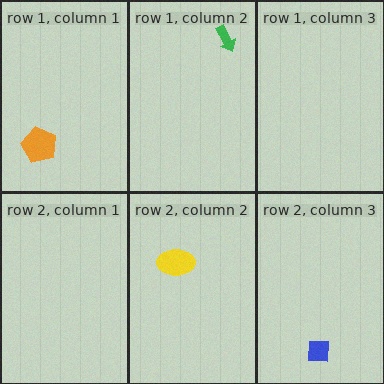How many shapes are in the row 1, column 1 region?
1.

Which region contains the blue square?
The row 2, column 3 region.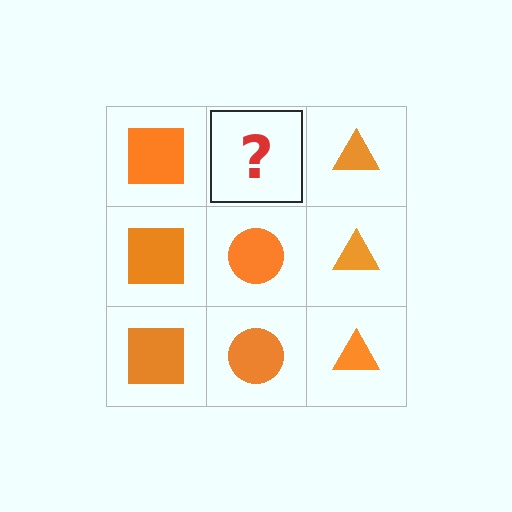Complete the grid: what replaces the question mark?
The question mark should be replaced with an orange circle.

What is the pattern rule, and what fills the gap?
The rule is that each column has a consistent shape. The gap should be filled with an orange circle.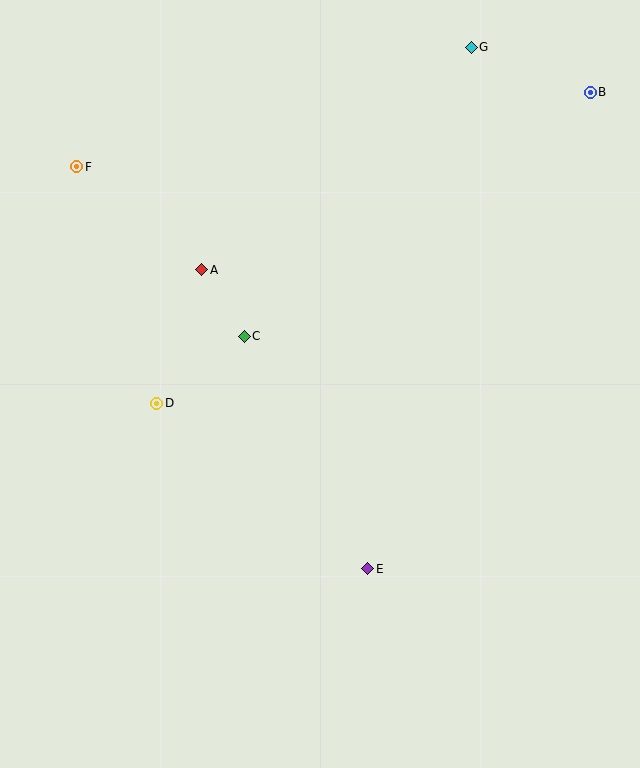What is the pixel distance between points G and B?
The distance between G and B is 127 pixels.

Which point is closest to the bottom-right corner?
Point E is closest to the bottom-right corner.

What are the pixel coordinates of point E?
Point E is at (368, 569).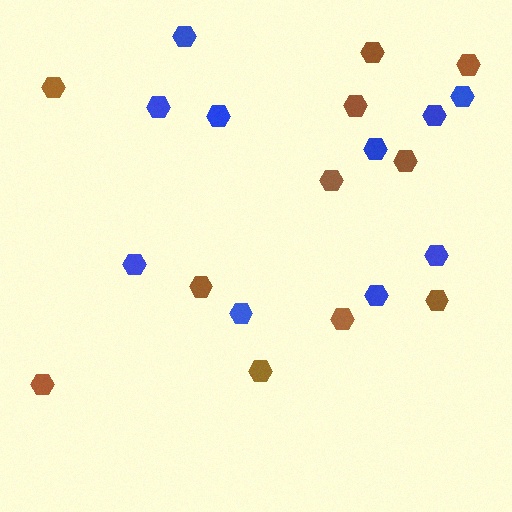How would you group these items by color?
There are 2 groups: one group of brown hexagons (11) and one group of blue hexagons (10).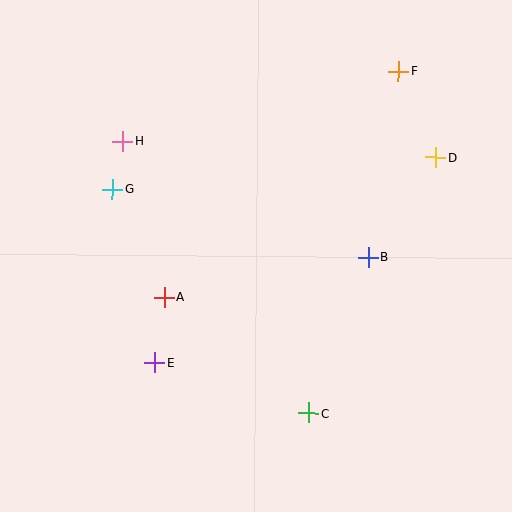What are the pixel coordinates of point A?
Point A is at (164, 297).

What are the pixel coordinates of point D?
Point D is at (435, 157).